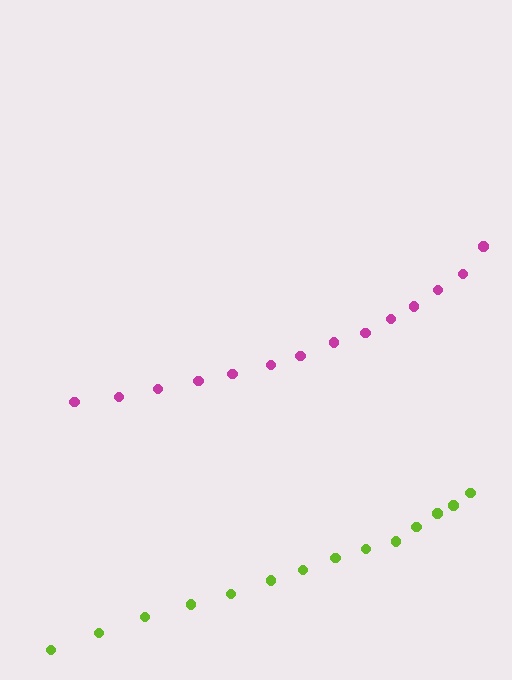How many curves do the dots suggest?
There are 2 distinct paths.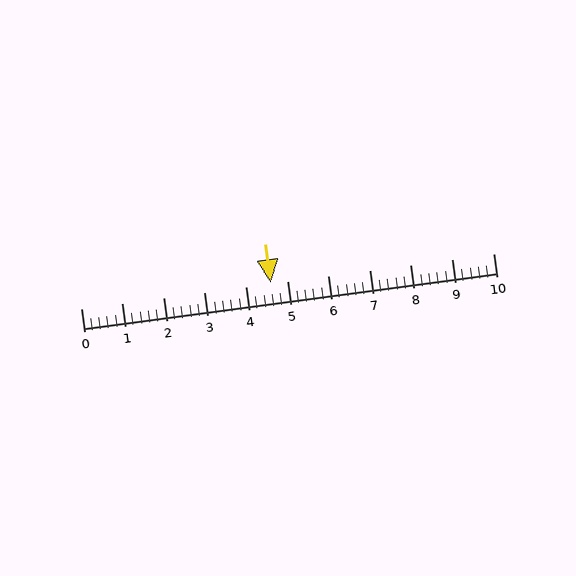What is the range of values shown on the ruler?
The ruler shows values from 0 to 10.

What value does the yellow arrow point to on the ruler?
The yellow arrow points to approximately 4.6.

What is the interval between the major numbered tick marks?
The major tick marks are spaced 1 units apart.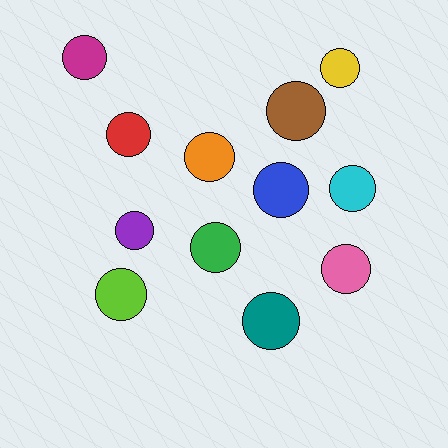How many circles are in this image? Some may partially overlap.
There are 12 circles.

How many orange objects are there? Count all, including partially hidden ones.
There is 1 orange object.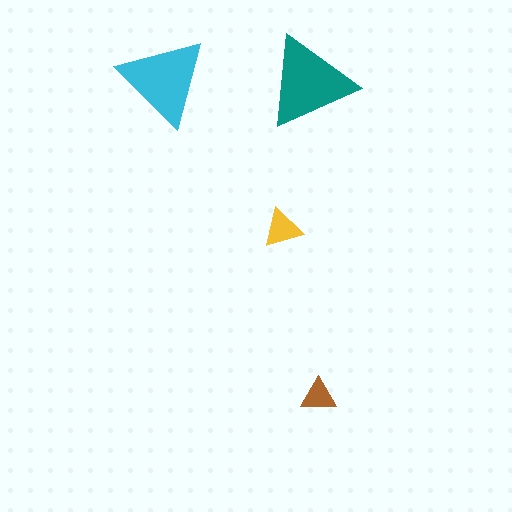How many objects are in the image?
There are 4 objects in the image.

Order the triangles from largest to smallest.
the teal one, the cyan one, the yellow one, the brown one.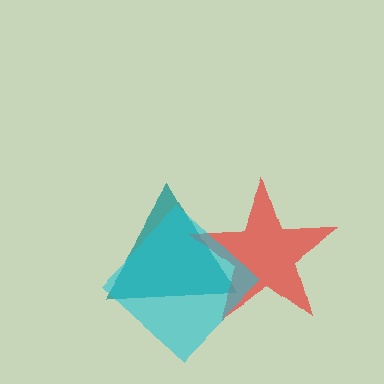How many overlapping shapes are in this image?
There are 3 overlapping shapes in the image.